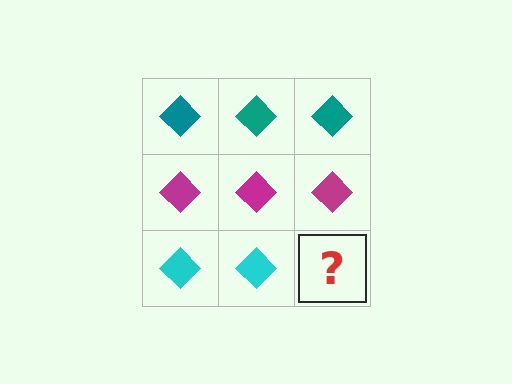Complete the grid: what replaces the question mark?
The question mark should be replaced with a cyan diamond.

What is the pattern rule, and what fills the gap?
The rule is that each row has a consistent color. The gap should be filled with a cyan diamond.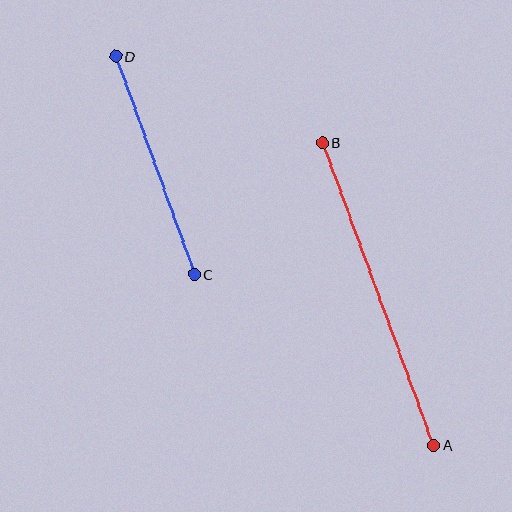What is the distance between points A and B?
The distance is approximately 322 pixels.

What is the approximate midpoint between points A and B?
The midpoint is at approximately (378, 294) pixels.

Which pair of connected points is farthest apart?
Points A and B are farthest apart.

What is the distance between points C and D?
The distance is approximately 232 pixels.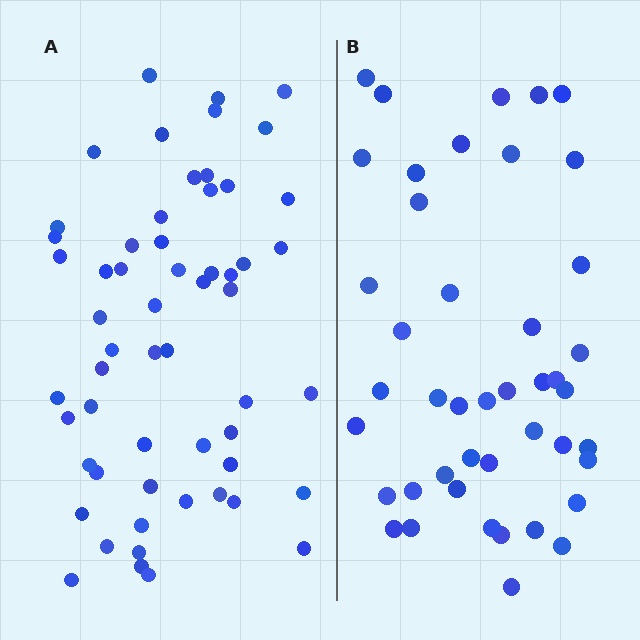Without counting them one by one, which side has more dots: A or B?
Region A (the left region) has more dots.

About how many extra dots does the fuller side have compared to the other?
Region A has approximately 15 more dots than region B.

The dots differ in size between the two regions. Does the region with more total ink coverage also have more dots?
No. Region B has more total ink coverage because its dots are larger, but region A actually contains more individual dots. Total area can be misleading — the number of items is what matters here.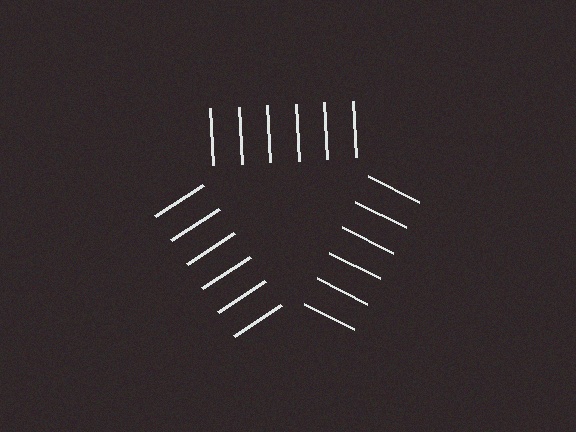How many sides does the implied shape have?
3 sides — the line-ends trace a triangle.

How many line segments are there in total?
18 — 6 along each of the 3 edges.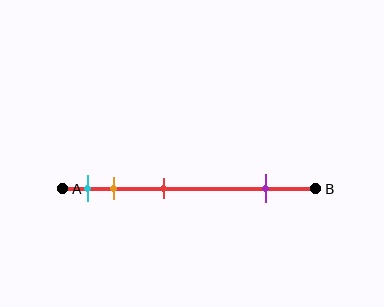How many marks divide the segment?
There are 4 marks dividing the segment.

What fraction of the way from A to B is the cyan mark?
The cyan mark is approximately 10% (0.1) of the way from A to B.